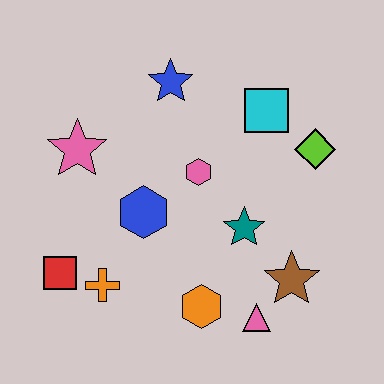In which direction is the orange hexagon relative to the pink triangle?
The orange hexagon is to the left of the pink triangle.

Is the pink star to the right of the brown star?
No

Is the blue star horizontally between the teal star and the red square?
Yes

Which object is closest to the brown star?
The pink triangle is closest to the brown star.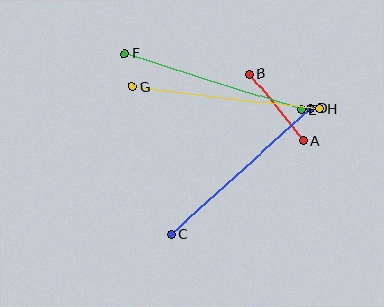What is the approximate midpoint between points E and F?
The midpoint is at approximately (213, 82) pixels.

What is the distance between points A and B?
The distance is approximately 86 pixels.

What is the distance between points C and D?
The distance is approximately 187 pixels.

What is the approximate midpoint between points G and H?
The midpoint is at approximately (226, 98) pixels.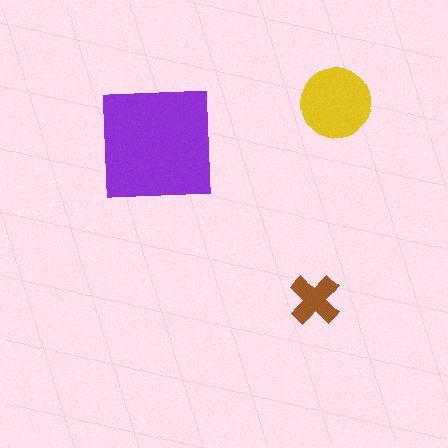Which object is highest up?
The yellow circle is topmost.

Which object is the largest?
The purple square.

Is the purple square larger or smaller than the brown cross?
Larger.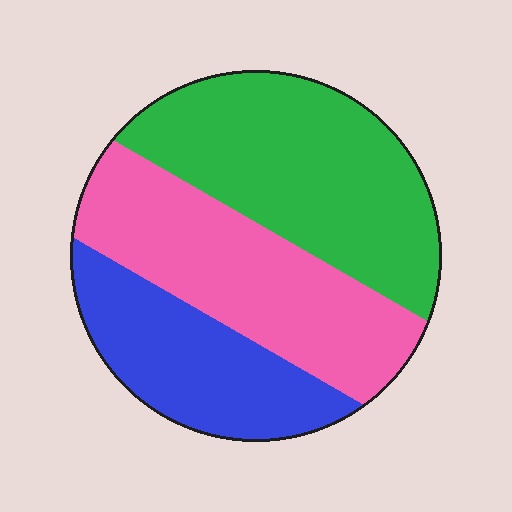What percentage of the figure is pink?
Pink takes up about one third (1/3) of the figure.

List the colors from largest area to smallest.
From largest to smallest: green, pink, blue.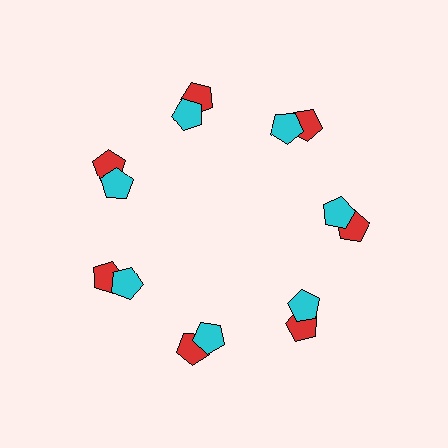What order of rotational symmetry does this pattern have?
This pattern has 7-fold rotational symmetry.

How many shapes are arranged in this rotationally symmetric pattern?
There are 14 shapes, arranged in 7 groups of 2.